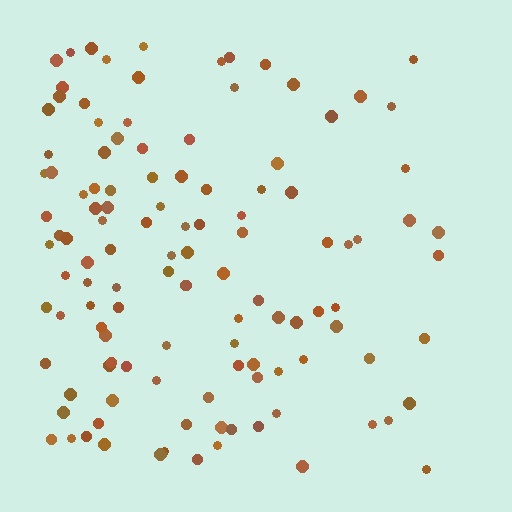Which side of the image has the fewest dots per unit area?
The right.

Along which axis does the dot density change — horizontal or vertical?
Horizontal.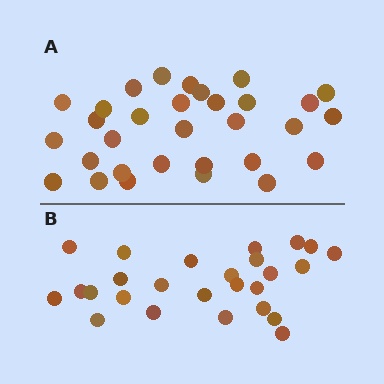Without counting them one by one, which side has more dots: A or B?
Region A (the top region) has more dots.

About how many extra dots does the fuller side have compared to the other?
Region A has about 5 more dots than region B.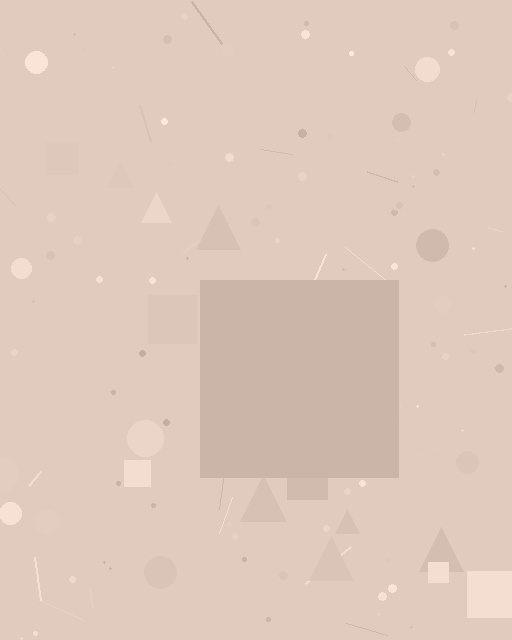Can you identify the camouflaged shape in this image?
The camouflaged shape is a square.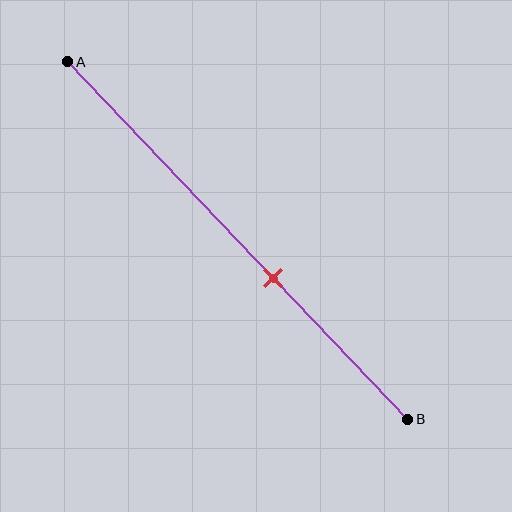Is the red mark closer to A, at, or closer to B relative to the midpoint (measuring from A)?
The red mark is closer to point B than the midpoint of segment AB.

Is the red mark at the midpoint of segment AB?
No, the mark is at about 60% from A, not at the 50% midpoint.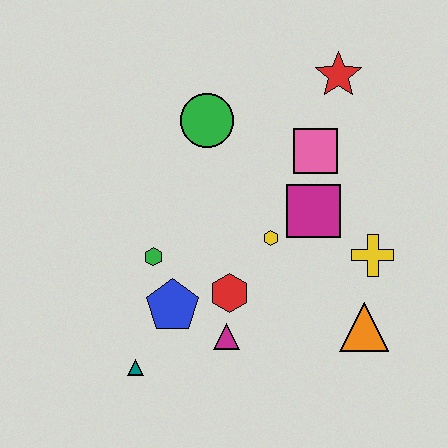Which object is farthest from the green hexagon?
The red star is farthest from the green hexagon.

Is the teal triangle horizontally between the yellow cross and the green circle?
No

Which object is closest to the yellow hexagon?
The magenta square is closest to the yellow hexagon.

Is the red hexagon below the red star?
Yes